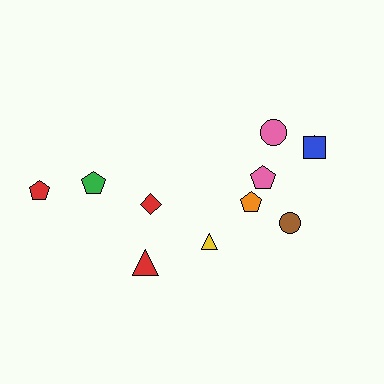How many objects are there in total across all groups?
There are 11 objects.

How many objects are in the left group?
There are 4 objects.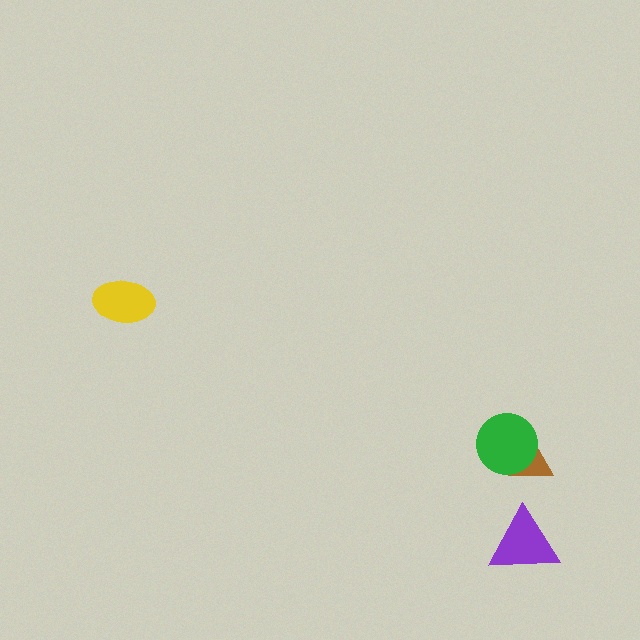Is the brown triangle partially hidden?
Yes, it is partially covered by another shape.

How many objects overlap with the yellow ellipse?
0 objects overlap with the yellow ellipse.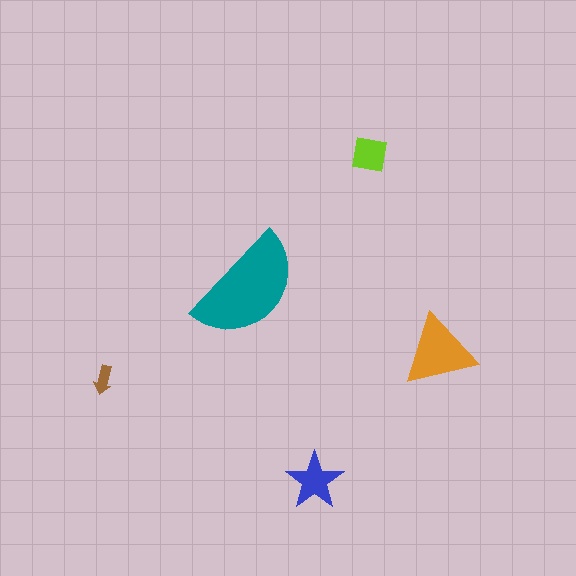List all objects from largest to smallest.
The teal semicircle, the orange triangle, the blue star, the lime square, the brown arrow.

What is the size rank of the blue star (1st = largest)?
3rd.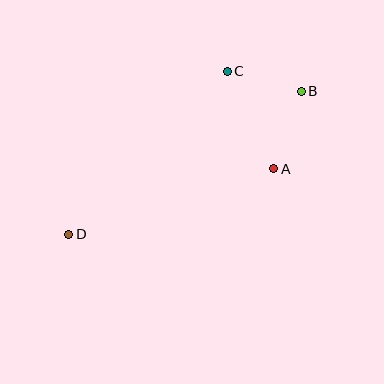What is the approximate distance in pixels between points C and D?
The distance between C and D is approximately 228 pixels.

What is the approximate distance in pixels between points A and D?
The distance between A and D is approximately 215 pixels.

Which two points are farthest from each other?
Points B and D are farthest from each other.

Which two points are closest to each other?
Points B and C are closest to each other.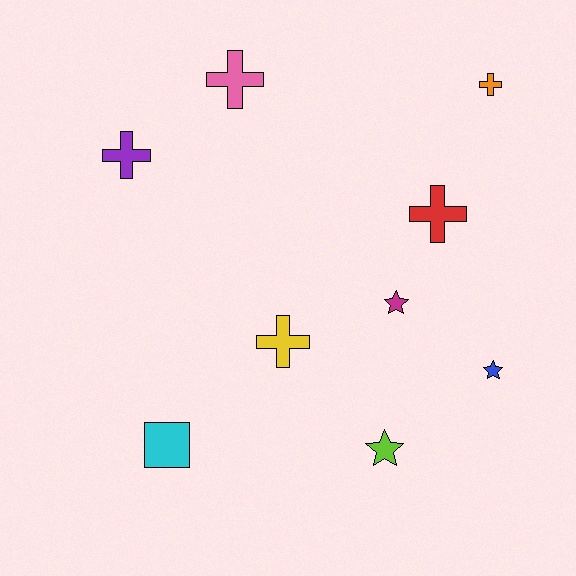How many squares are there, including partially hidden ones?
There is 1 square.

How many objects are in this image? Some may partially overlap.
There are 9 objects.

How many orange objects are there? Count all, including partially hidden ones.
There is 1 orange object.